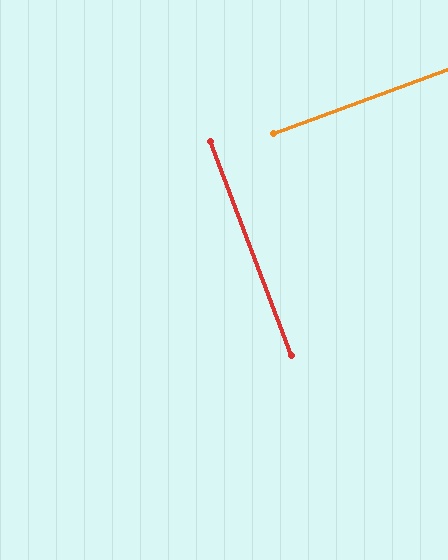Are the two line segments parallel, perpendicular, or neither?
Perpendicular — they meet at approximately 89°.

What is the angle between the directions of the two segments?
Approximately 89 degrees.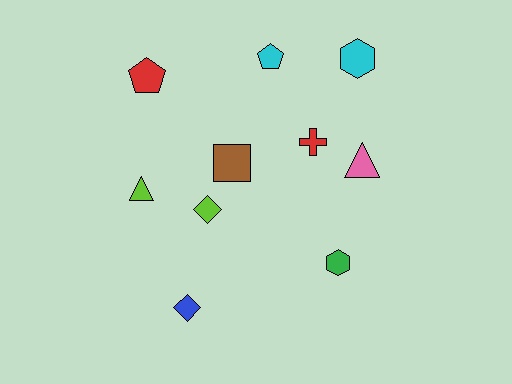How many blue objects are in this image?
There is 1 blue object.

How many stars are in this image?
There are no stars.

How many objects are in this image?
There are 10 objects.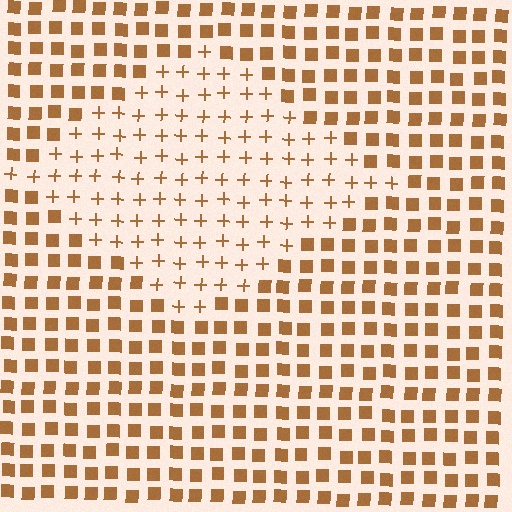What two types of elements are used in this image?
The image uses plus signs inside the diamond region and squares outside it.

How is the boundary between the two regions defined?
The boundary is defined by a change in element shape: plus signs inside vs. squares outside. All elements share the same color and spacing.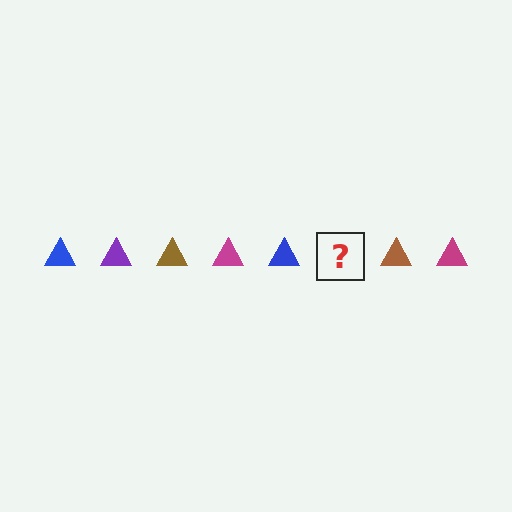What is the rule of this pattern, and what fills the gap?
The rule is that the pattern cycles through blue, purple, brown, magenta triangles. The gap should be filled with a purple triangle.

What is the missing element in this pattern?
The missing element is a purple triangle.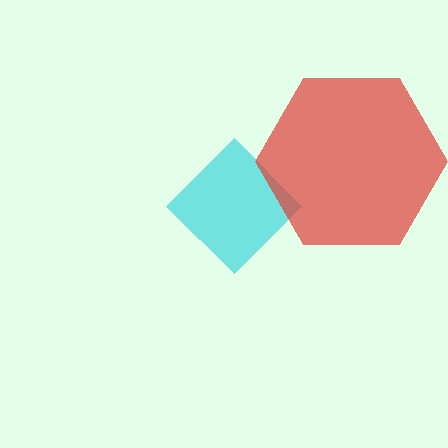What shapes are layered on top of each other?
The layered shapes are: a cyan diamond, a red hexagon.